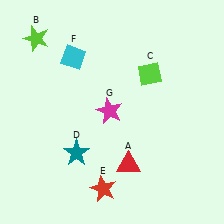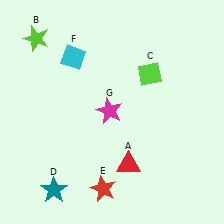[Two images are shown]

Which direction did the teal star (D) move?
The teal star (D) moved down.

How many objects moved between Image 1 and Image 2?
1 object moved between the two images.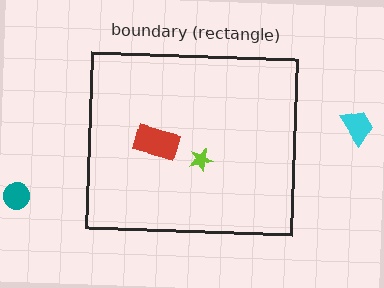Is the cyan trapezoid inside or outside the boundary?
Outside.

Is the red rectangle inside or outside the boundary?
Inside.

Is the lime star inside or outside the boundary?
Inside.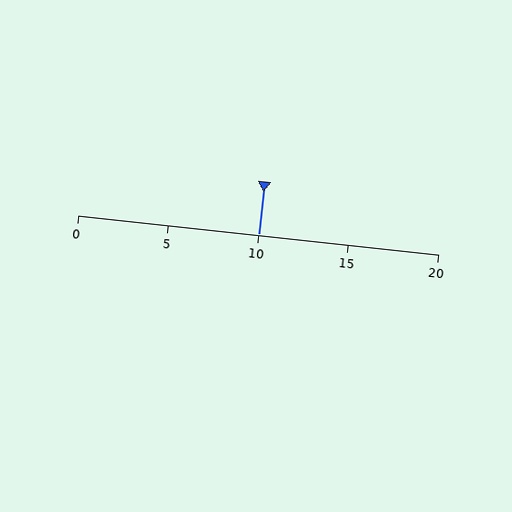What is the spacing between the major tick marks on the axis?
The major ticks are spaced 5 apart.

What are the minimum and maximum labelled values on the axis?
The axis runs from 0 to 20.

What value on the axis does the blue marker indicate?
The marker indicates approximately 10.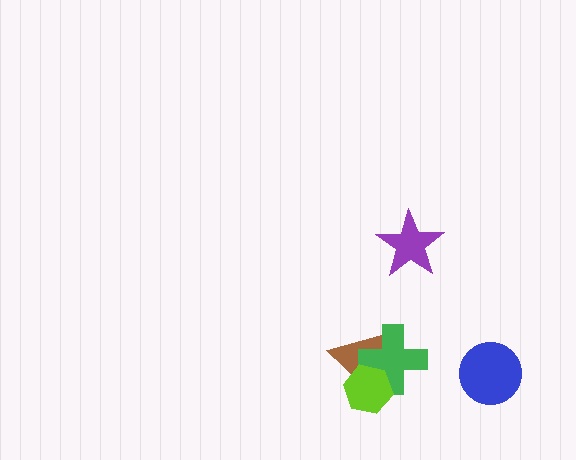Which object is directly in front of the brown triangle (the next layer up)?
The green cross is directly in front of the brown triangle.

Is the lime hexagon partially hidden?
No, no other shape covers it.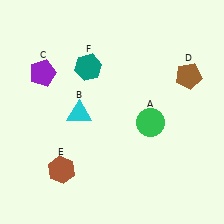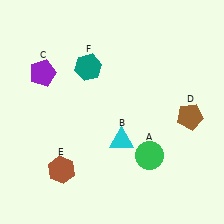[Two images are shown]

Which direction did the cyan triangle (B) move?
The cyan triangle (B) moved right.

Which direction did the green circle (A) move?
The green circle (A) moved down.